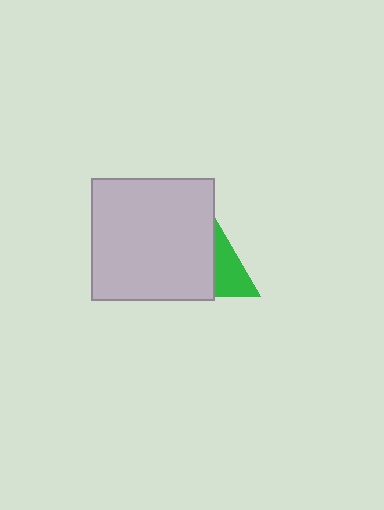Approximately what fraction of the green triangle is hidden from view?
Roughly 54% of the green triangle is hidden behind the light gray square.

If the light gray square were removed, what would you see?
You would see the complete green triangle.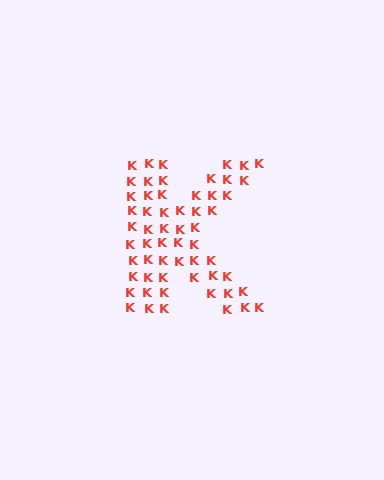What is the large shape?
The large shape is the letter K.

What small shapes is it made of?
It is made of small letter K's.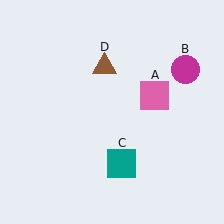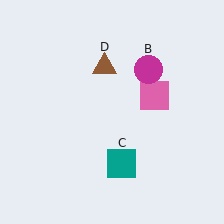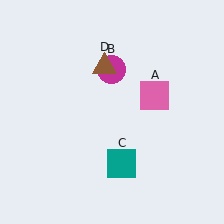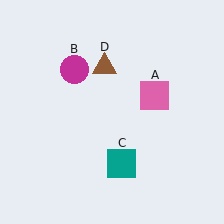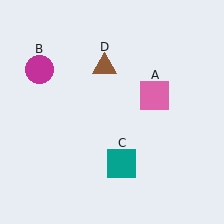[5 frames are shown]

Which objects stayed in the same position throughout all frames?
Pink square (object A) and teal square (object C) and brown triangle (object D) remained stationary.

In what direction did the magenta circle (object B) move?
The magenta circle (object B) moved left.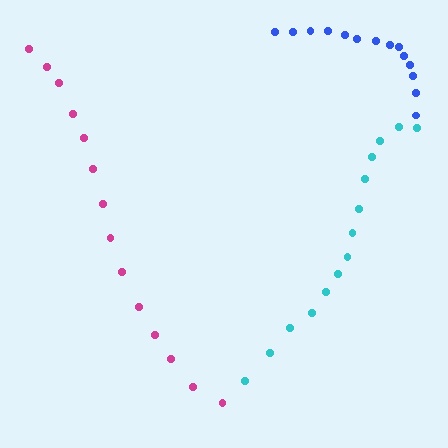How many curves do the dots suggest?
There are 3 distinct paths.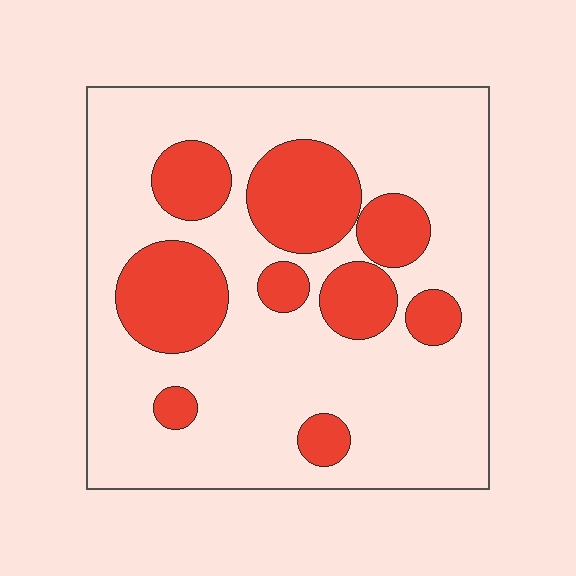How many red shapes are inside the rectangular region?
9.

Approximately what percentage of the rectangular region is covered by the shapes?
Approximately 25%.